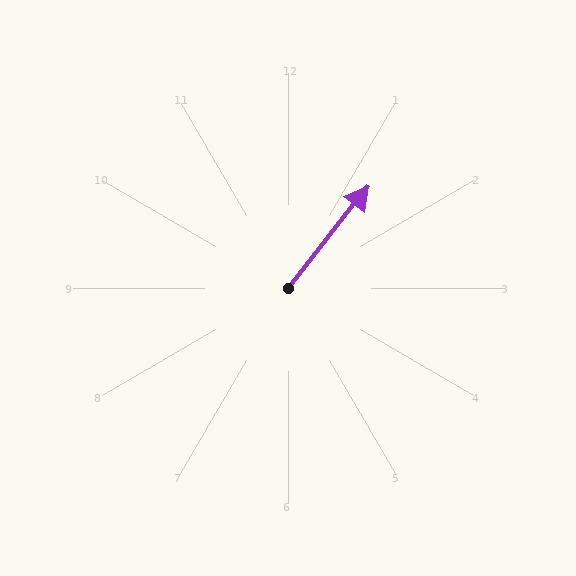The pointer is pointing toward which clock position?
Roughly 1 o'clock.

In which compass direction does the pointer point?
Northeast.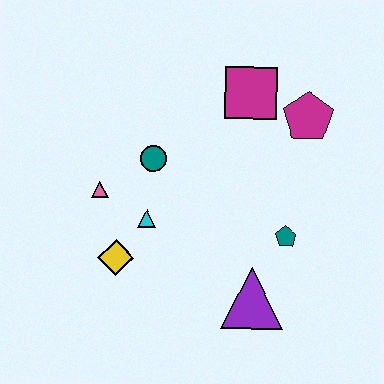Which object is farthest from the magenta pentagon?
The yellow diamond is farthest from the magenta pentagon.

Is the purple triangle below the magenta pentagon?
Yes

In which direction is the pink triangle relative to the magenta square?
The pink triangle is to the left of the magenta square.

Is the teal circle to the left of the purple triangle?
Yes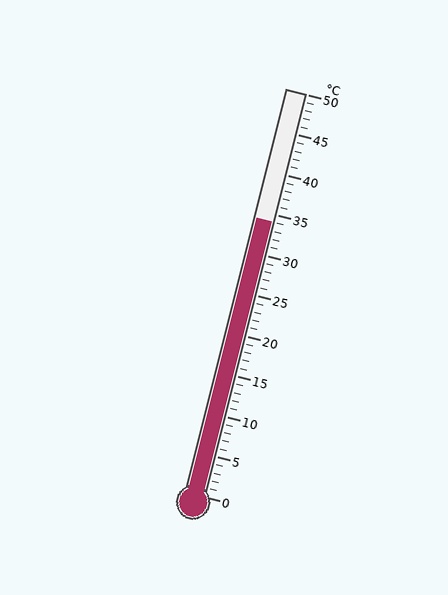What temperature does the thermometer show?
The thermometer shows approximately 34°C.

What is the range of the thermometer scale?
The thermometer scale ranges from 0°C to 50°C.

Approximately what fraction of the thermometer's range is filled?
The thermometer is filled to approximately 70% of its range.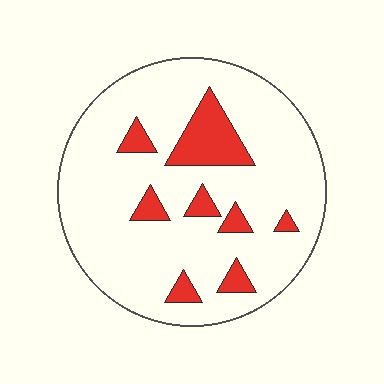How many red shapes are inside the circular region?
8.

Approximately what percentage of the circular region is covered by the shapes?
Approximately 15%.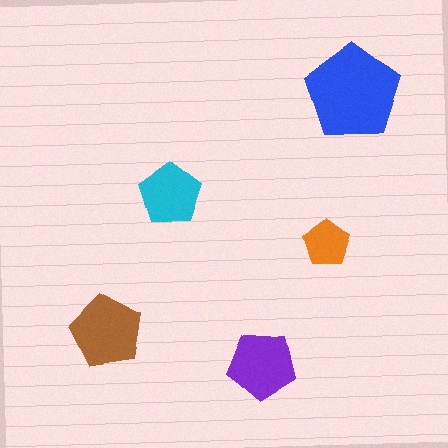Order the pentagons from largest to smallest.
the blue one, the brown one, the purple one, the cyan one, the orange one.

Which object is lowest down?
The purple pentagon is bottommost.